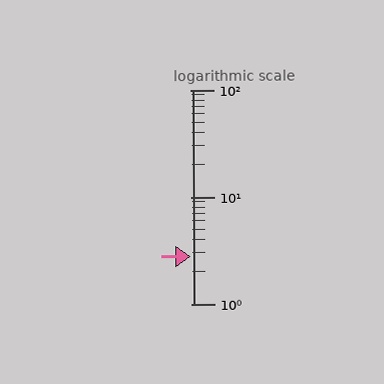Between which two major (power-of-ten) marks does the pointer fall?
The pointer is between 1 and 10.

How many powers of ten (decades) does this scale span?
The scale spans 2 decades, from 1 to 100.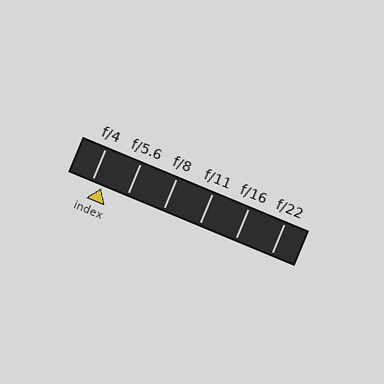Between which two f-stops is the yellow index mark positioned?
The index mark is between f/4 and f/5.6.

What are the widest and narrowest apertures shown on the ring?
The widest aperture shown is f/4 and the narrowest is f/22.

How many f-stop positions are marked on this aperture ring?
There are 6 f-stop positions marked.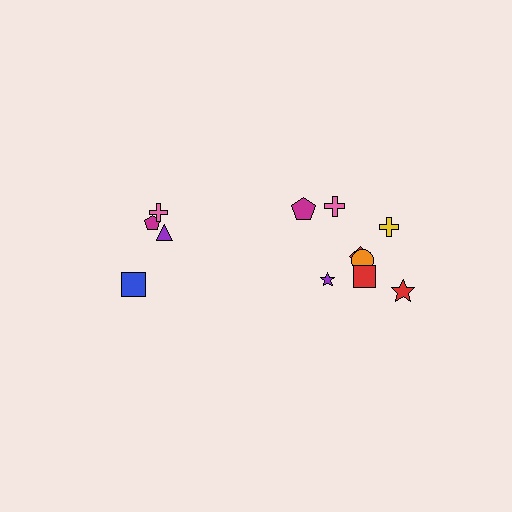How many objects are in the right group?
There are 8 objects.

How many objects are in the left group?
There are 4 objects.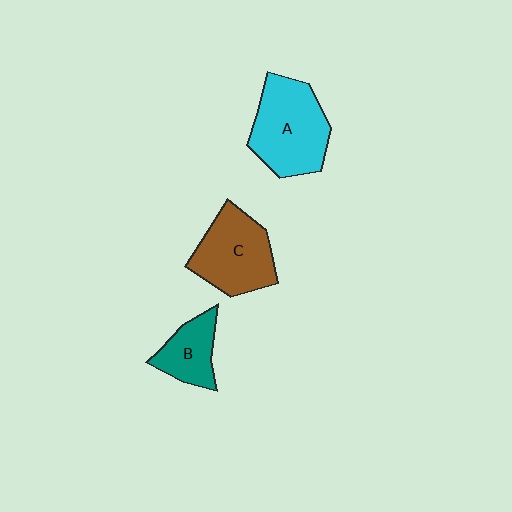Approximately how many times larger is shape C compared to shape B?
Approximately 1.7 times.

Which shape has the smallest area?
Shape B (teal).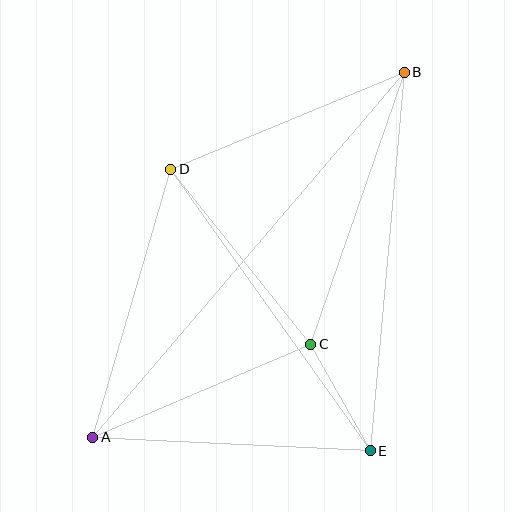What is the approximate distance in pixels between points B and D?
The distance between B and D is approximately 253 pixels.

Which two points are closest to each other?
Points C and E are closest to each other.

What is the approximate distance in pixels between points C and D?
The distance between C and D is approximately 224 pixels.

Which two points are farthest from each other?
Points A and B are farthest from each other.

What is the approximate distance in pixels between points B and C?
The distance between B and C is approximately 288 pixels.